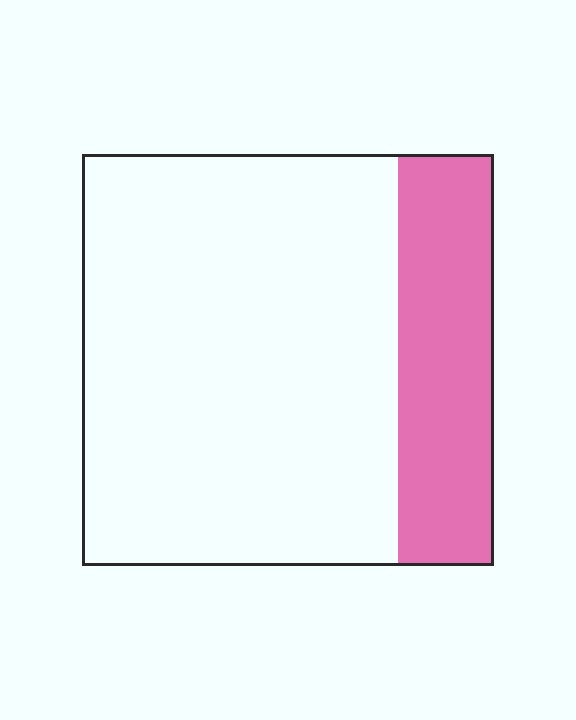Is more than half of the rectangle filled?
No.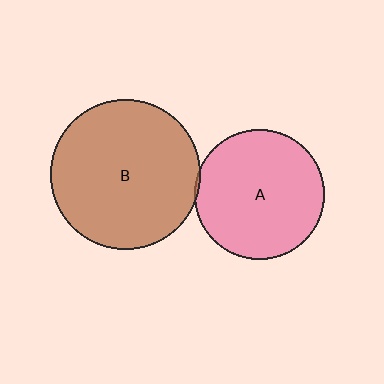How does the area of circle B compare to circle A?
Approximately 1.3 times.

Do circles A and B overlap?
Yes.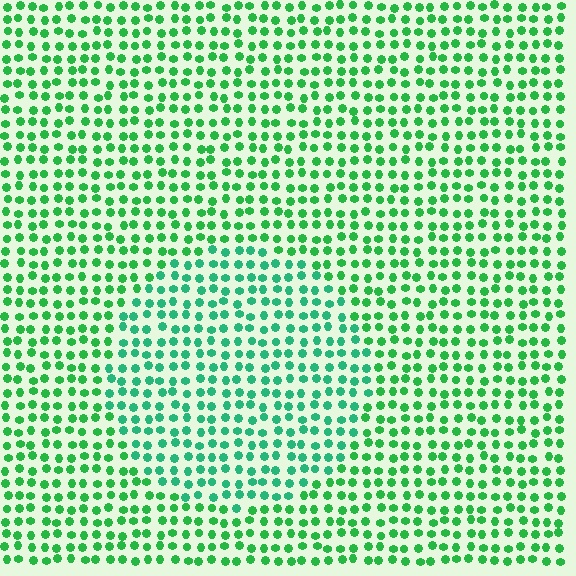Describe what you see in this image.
The image is filled with small green elements in a uniform arrangement. A circle-shaped region is visible where the elements are tinted to a slightly different hue, forming a subtle color boundary.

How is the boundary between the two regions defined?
The boundary is defined purely by a slight shift in hue (about 23 degrees). Spacing, size, and orientation are identical on both sides.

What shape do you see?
I see a circle.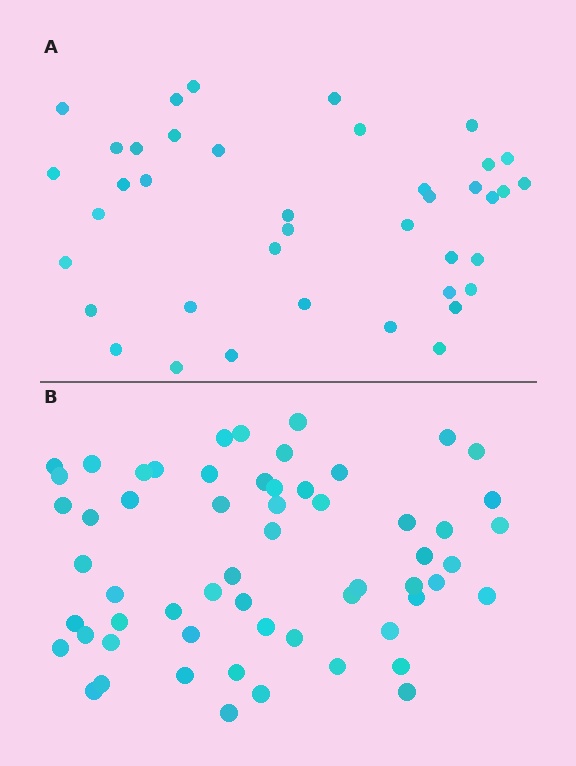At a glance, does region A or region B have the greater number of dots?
Region B (the bottom region) has more dots.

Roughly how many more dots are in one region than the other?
Region B has approximately 20 more dots than region A.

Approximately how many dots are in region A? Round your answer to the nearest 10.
About 40 dots.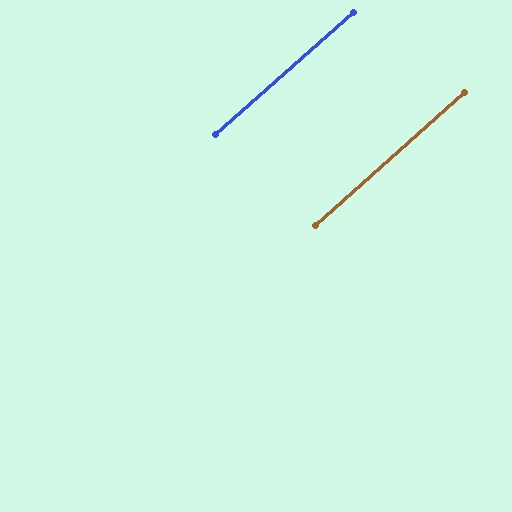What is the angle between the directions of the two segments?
Approximately 0 degrees.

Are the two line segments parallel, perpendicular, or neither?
Parallel — their directions differ by only 0.4°.